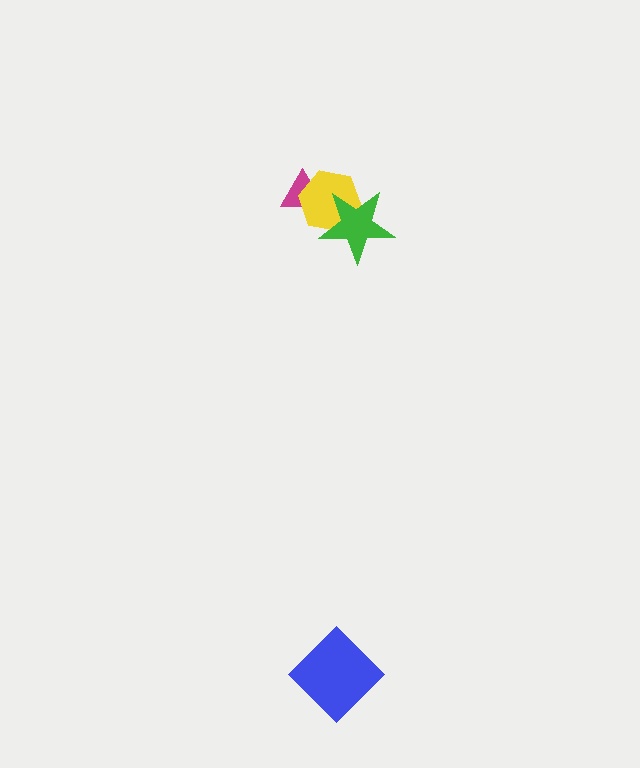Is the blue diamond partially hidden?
No, no other shape covers it.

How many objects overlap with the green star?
1 object overlaps with the green star.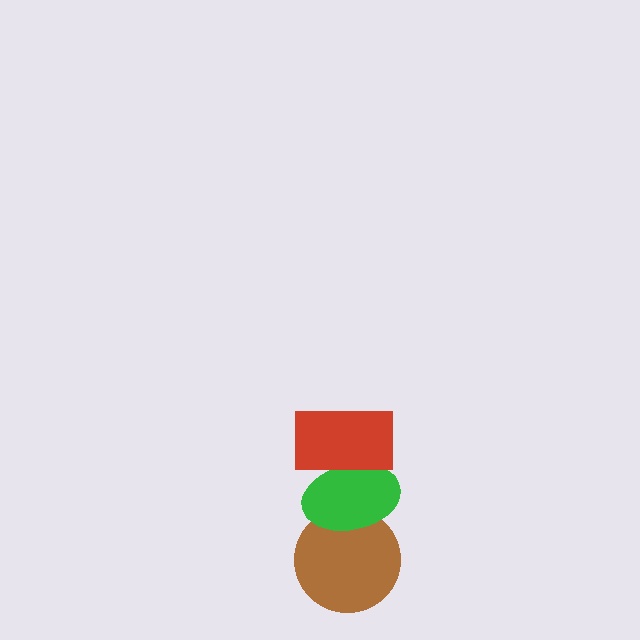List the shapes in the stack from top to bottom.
From top to bottom: the red rectangle, the green ellipse, the brown circle.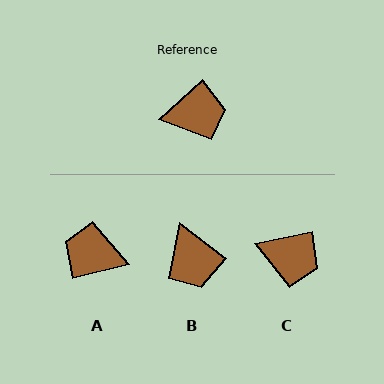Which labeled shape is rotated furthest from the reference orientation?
A, about 152 degrees away.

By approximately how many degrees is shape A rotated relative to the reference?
Approximately 152 degrees counter-clockwise.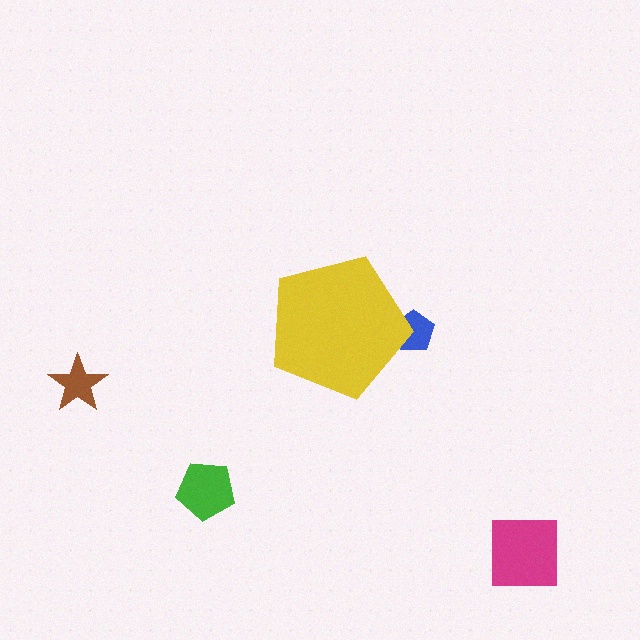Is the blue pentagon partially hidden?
Yes, the blue pentagon is partially hidden behind the yellow pentagon.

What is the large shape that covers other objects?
A yellow pentagon.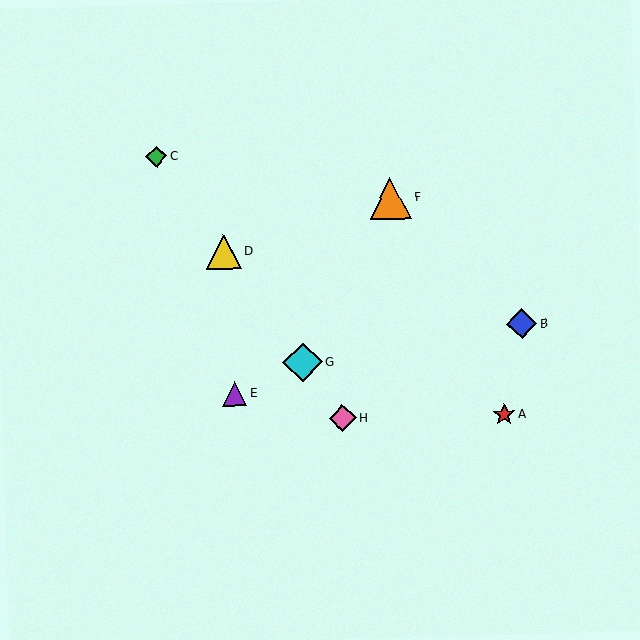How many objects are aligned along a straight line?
4 objects (C, D, G, H) are aligned along a straight line.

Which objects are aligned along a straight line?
Objects C, D, G, H are aligned along a straight line.